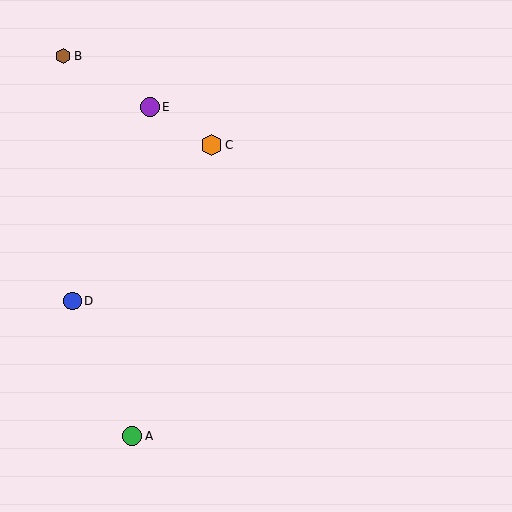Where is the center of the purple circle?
The center of the purple circle is at (150, 107).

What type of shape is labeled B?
Shape B is a brown hexagon.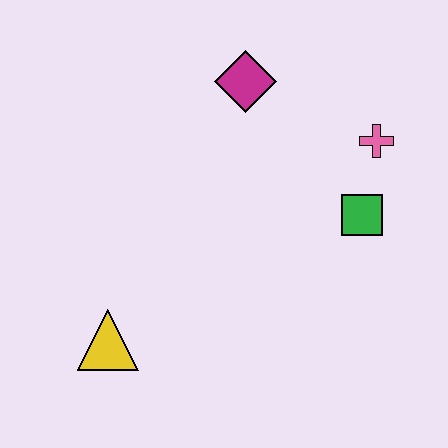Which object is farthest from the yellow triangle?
The pink cross is farthest from the yellow triangle.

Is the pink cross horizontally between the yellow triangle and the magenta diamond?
No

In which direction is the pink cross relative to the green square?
The pink cross is above the green square.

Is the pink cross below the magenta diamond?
Yes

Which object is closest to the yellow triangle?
The green square is closest to the yellow triangle.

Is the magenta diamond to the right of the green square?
No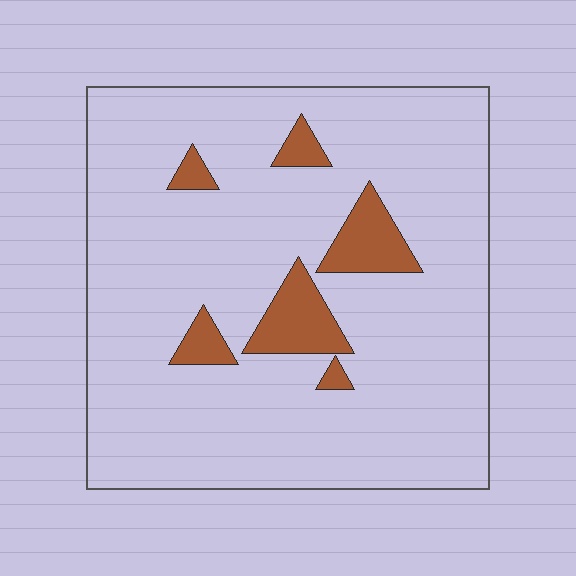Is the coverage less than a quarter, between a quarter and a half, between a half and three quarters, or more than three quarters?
Less than a quarter.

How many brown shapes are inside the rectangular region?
6.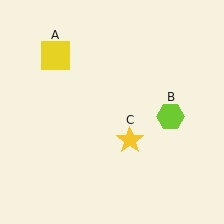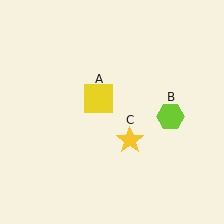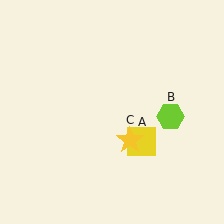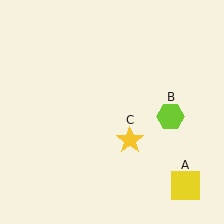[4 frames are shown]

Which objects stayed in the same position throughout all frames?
Lime hexagon (object B) and yellow star (object C) remained stationary.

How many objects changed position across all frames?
1 object changed position: yellow square (object A).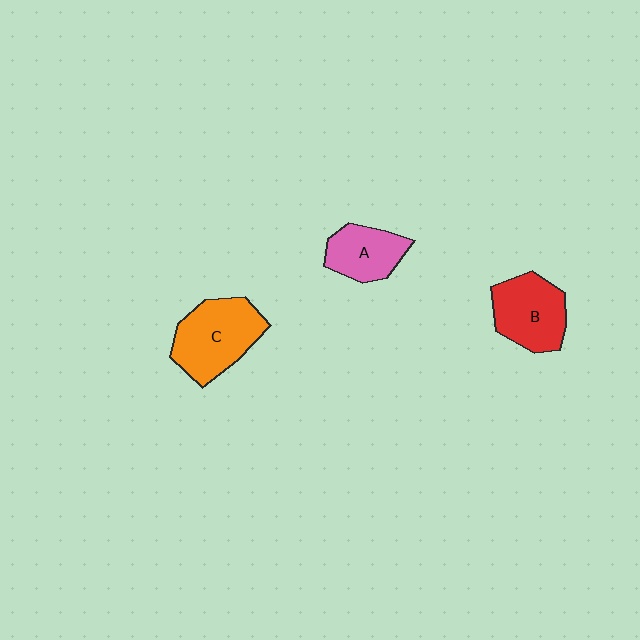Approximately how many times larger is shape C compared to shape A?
Approximately 1.5 times.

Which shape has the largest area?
Shape C (orange).